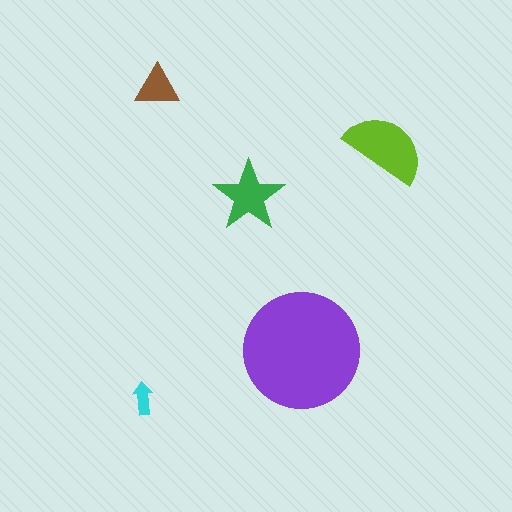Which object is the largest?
The purple circle.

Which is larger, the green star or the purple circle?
The purple circle.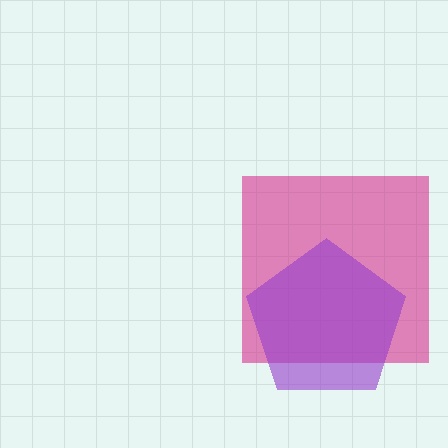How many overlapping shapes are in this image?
There are 2 overlapping shapes in the image.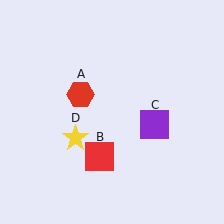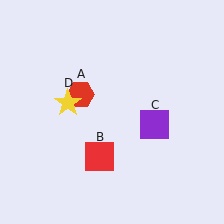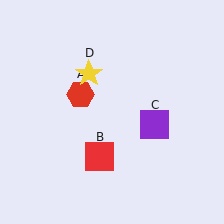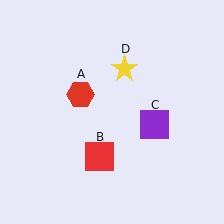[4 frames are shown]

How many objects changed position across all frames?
1 object changed position: yellow star (object D).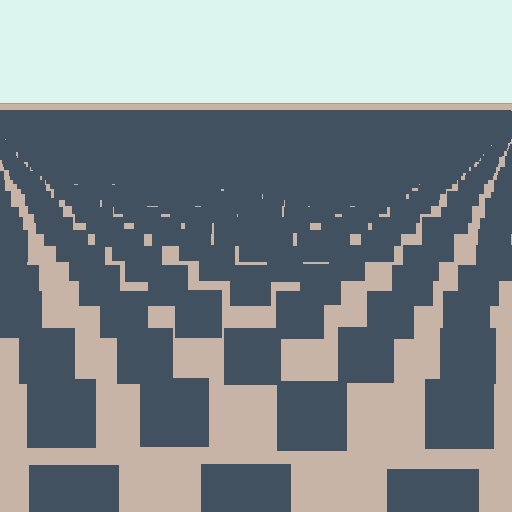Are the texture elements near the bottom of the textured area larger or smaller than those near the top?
Larger. Near the bottom, elements are closer to the viewer and appear at a bigger on-screen size.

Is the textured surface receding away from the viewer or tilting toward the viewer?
The surface is receding away from the viewer. Texture elements get smaller and denser toward the top.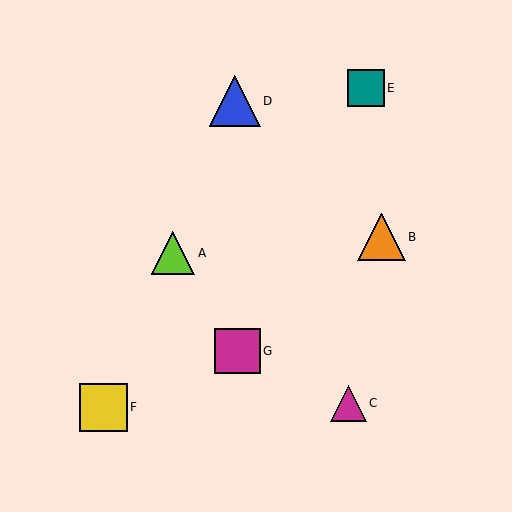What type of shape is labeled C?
Shape C is a magenta triangle.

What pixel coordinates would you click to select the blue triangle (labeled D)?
Click at (235, 101) to select the blue triangle D.